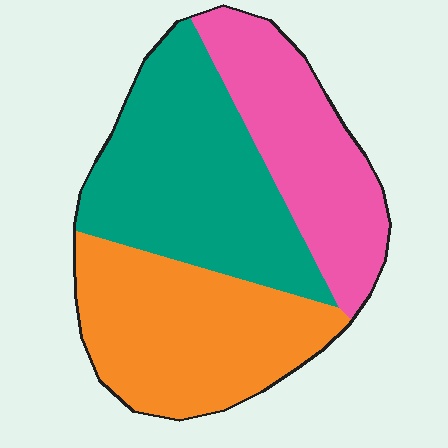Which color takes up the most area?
Teal, at roughly 40%.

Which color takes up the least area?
Pink, at roughly 30%.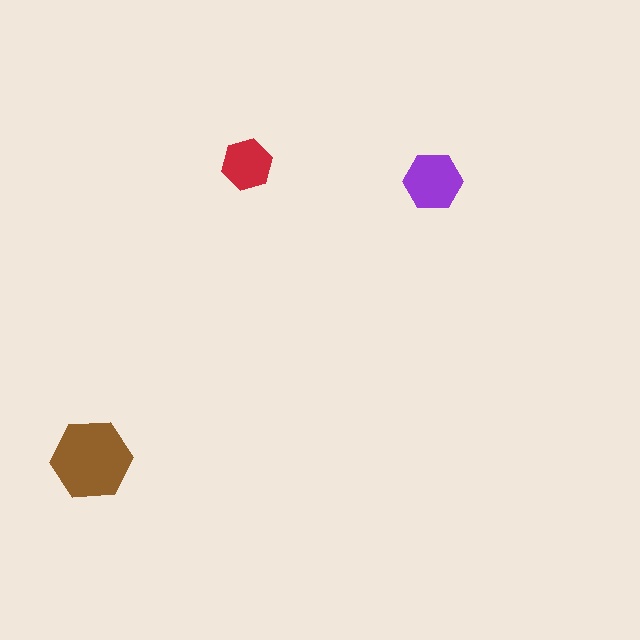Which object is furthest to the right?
The purple hexagon is rightmost.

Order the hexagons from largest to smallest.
the brown one, the purple one, the red one.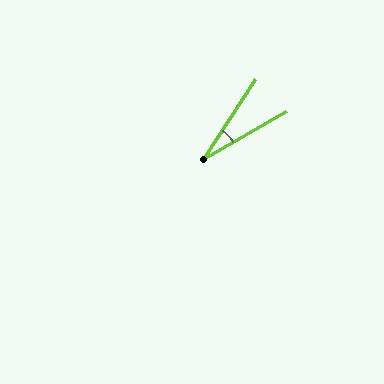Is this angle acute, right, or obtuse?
It is acute.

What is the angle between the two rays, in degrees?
Approximately 27 degrees.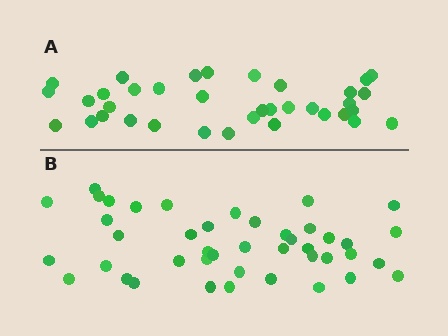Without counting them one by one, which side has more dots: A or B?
Region B (the bottom region) has more dots.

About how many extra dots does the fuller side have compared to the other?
Region B has roughly 8 or so more dots than region A.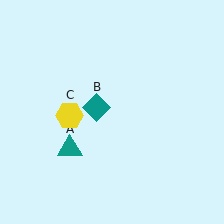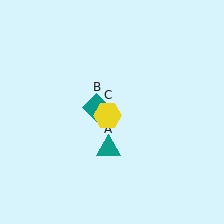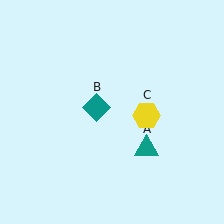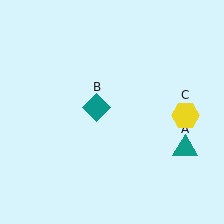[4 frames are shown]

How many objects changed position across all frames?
2 objects changed position: teal triangle (object A), yellow hexagon (object C).